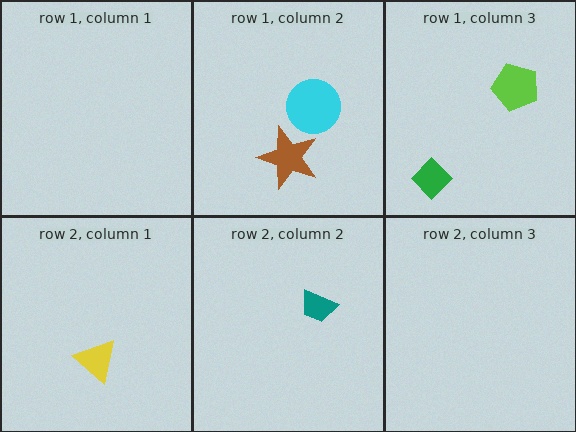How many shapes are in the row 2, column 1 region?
1.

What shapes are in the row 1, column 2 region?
The brown star, the cyan circle.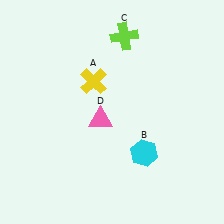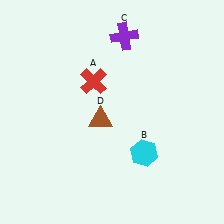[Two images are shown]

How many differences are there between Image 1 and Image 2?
There are 3 differences between the two images.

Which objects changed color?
A changed from yellow to red. C changed from lime to purple. D changed from pink to brown.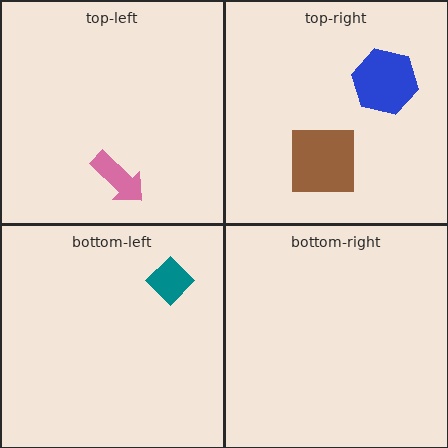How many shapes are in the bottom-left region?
1.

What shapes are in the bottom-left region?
The teal diamond.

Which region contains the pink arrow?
The top-left region.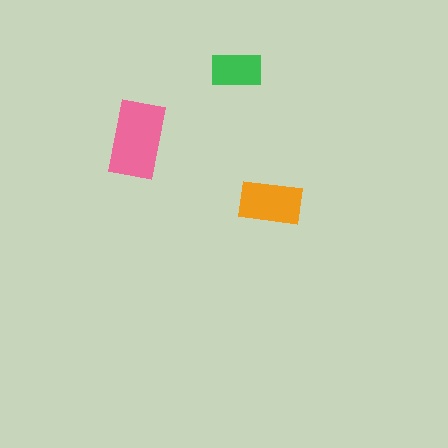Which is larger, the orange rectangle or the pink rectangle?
The pink one.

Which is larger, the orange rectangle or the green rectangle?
The orange one.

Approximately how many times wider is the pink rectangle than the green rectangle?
About 1.5 times wider.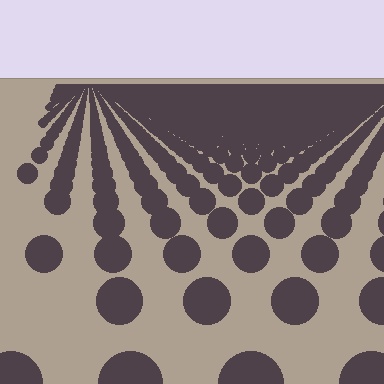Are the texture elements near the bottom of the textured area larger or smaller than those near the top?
Larger. Near the bottom, elements are closer to the viewer and appear at a bigger on-screen size.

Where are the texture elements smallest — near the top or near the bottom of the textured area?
Near the top.